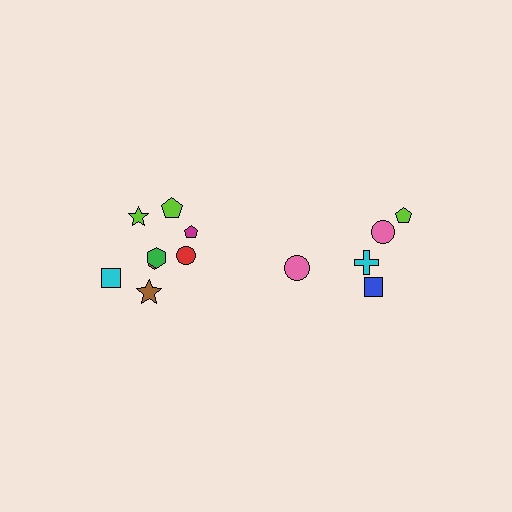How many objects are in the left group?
There are 8 objects.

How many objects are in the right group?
There are 5 objects.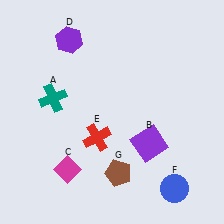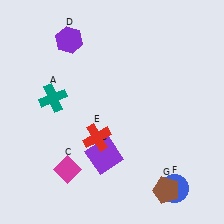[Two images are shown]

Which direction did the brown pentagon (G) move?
The brown pentagon (G) moved right.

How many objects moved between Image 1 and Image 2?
2 objects moved between the two images.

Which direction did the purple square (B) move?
The purple square (B) moved left.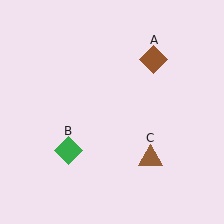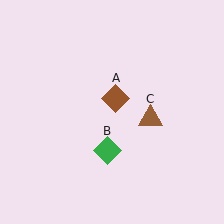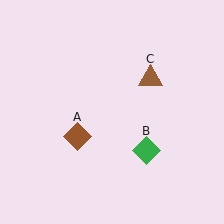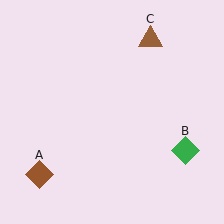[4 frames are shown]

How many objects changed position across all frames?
3 objects changed position: brown diamond (object A), green diamond (object B), brown triangle (object C).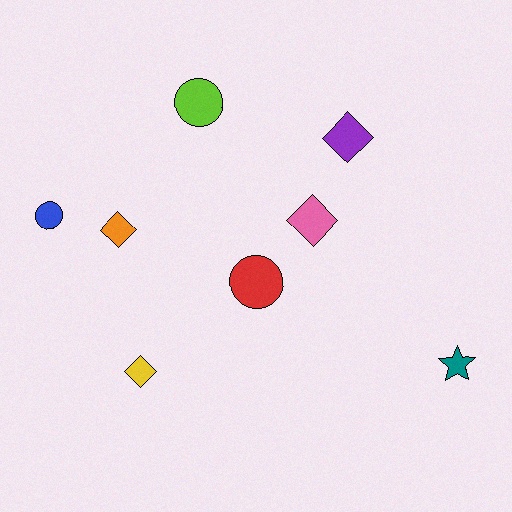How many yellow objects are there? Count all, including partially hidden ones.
There is 1 yellow object.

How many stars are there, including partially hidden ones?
There is 1 star.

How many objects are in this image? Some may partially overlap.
There are 8 objects.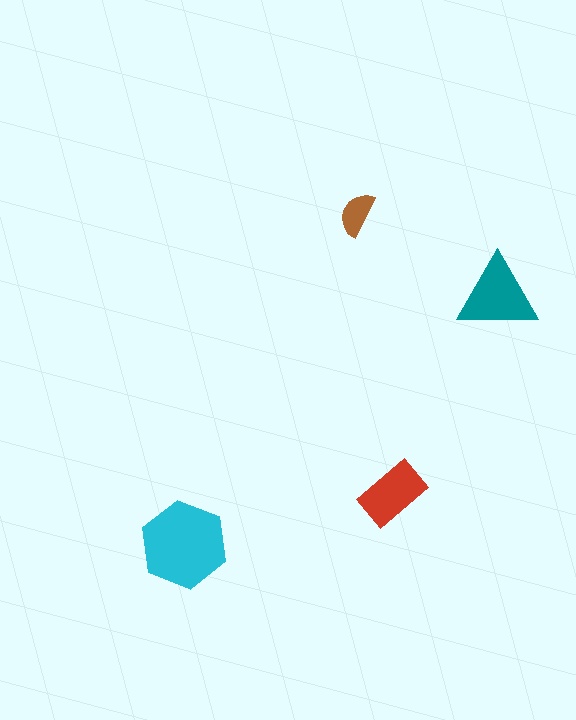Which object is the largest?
The cyan hexagon.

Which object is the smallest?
The brown semicircle.